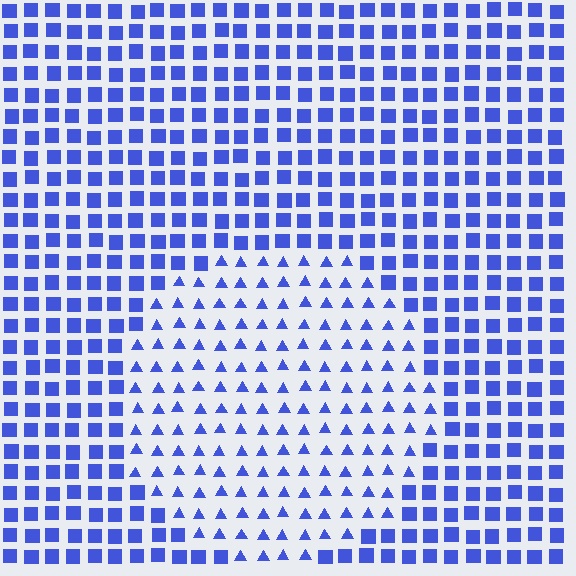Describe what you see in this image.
The image is filled with small blue elements arranged in a uniform grid. A circle-shaped region contains triangles, while the surrounding area contains squares. The boundary is defined purely by the change in element shape.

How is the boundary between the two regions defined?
The boundary is defined by a change in element shape: triangles inside vs. squares outside. All elements share the same color and spacing.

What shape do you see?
I see a circle.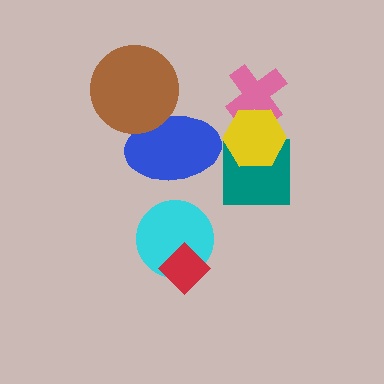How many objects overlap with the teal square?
1 object overlaps with the teal square.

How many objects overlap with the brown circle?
1 object overlaps with the brown circle.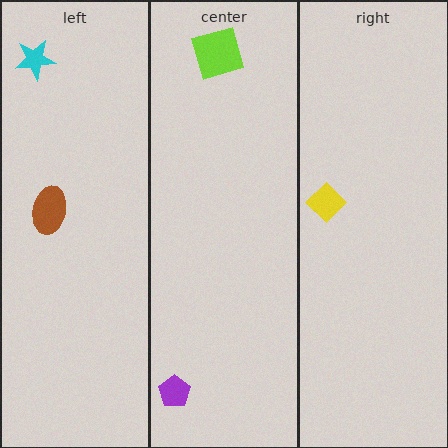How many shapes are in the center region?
2.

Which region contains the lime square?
The center region.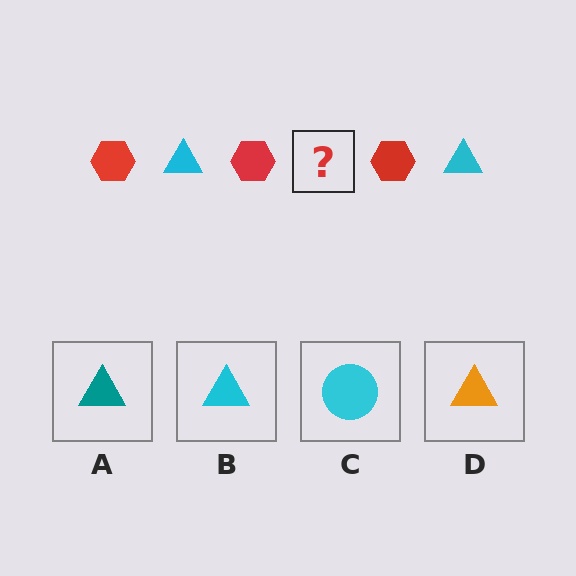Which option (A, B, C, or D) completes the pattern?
B.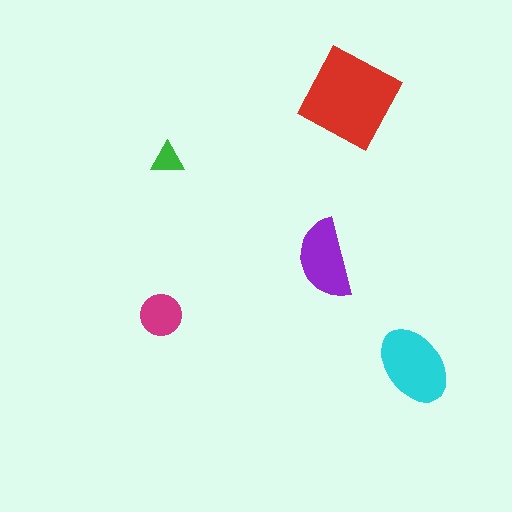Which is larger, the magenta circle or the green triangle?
The magenta circle.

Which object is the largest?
The red diamond.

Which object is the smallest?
The green triangle.